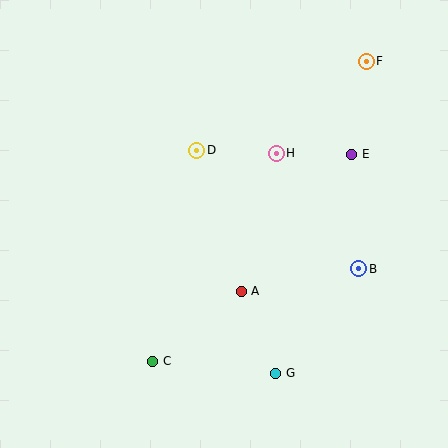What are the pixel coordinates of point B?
Point B is at (359, 269).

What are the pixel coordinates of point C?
Point C is at (152, 361).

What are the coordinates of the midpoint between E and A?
The midpoint between E and A is at (296, 223).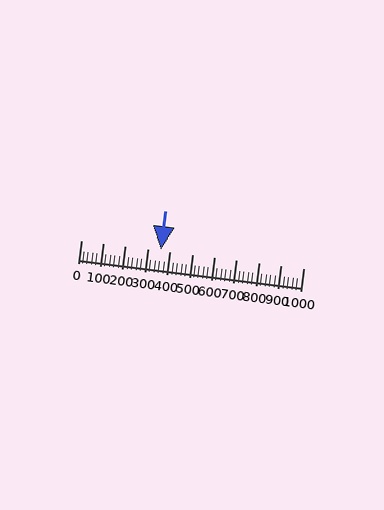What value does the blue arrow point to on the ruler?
The blue arrow points to approximately 360.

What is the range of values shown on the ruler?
The ruler shows values from 0 to 1000.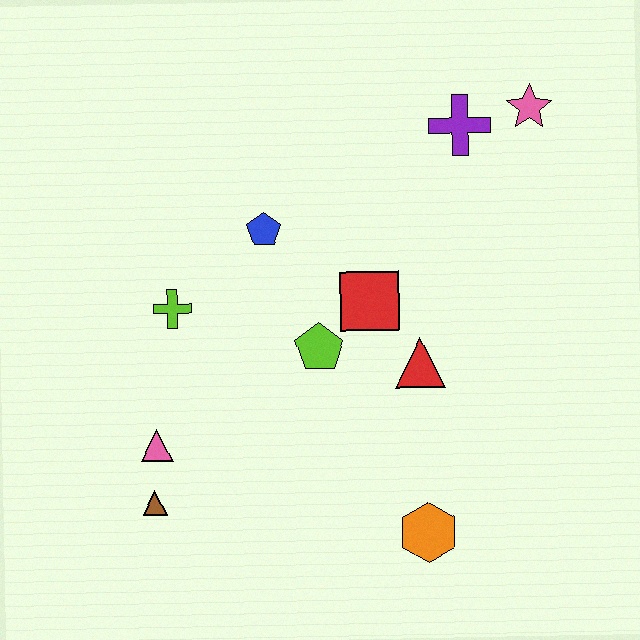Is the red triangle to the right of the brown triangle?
Yes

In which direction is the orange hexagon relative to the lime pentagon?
The orange hexagon is below the lime pentagon.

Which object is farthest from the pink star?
The brown triangle is farthest from the pink star.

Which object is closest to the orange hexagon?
The red triangle is closest to the orange hexagon.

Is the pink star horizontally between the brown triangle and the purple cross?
No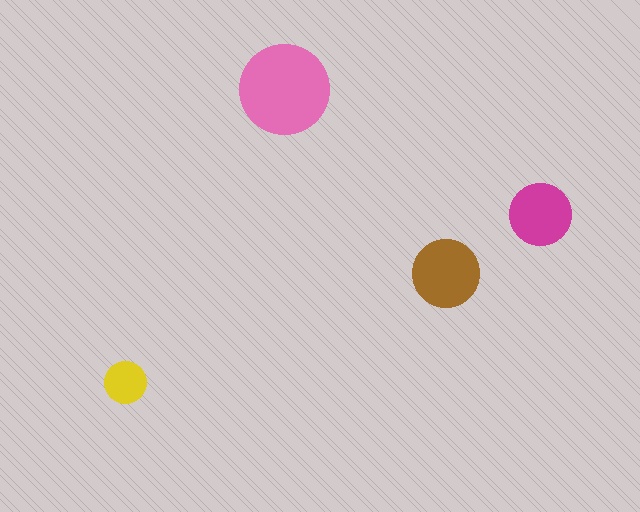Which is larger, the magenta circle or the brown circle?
The brown one.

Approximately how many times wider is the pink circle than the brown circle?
About 1.5 times wider.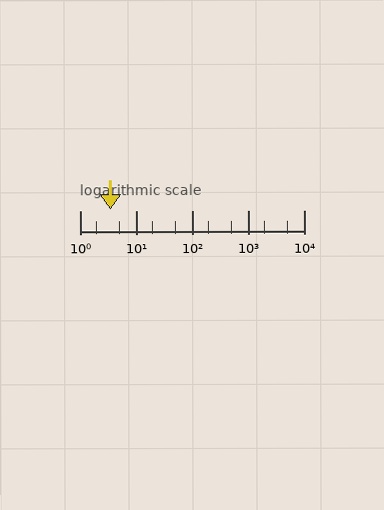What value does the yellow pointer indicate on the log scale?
The pointer indicates approximately 3.5.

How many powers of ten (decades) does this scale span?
The scale spans 4 decades, from 1 to 10000.